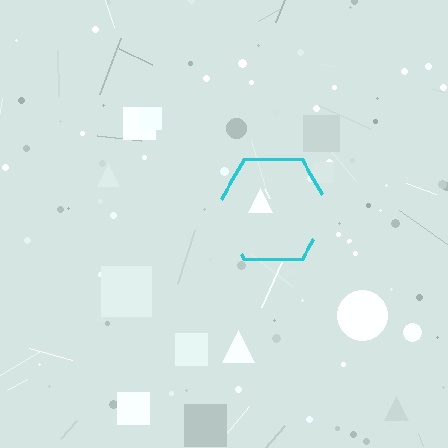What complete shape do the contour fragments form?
The contour fragments form a hexagon.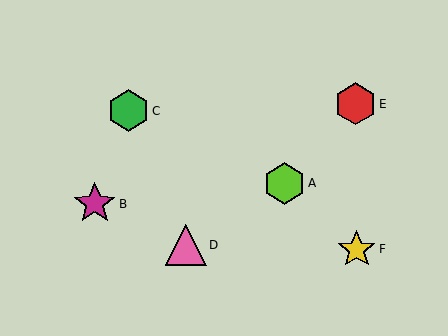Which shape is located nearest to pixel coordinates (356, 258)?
The yellow star (labeled F) at (357, 249) is nearest to that location.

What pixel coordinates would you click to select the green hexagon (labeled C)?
Click at (128, 111) to select the green hexagon C.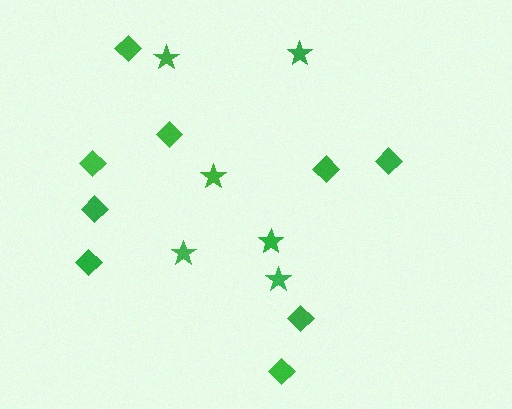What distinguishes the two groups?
There are 2 groups: one group of stars (6) and one group of diamonds (9).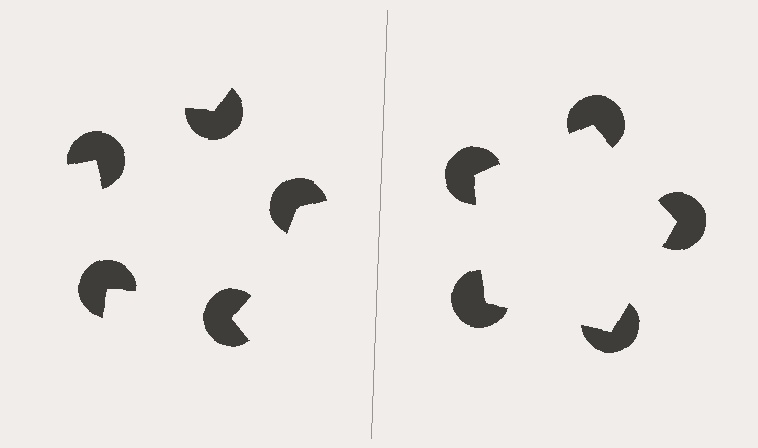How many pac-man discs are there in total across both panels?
10 — 5 on each side.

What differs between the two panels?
The pac-man discs are positioned identically on both sides; only the wedge orientations differ. On the right they align to a pentagon; on the left they are misaligned.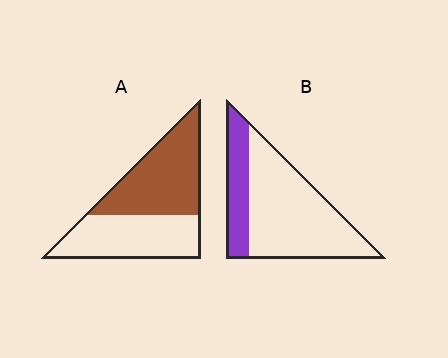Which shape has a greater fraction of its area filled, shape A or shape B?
Shape A.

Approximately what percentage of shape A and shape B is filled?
A is approximately 55% and B is approximately 25%.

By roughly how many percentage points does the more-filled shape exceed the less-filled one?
By roughly 25 percentage points (A over B).